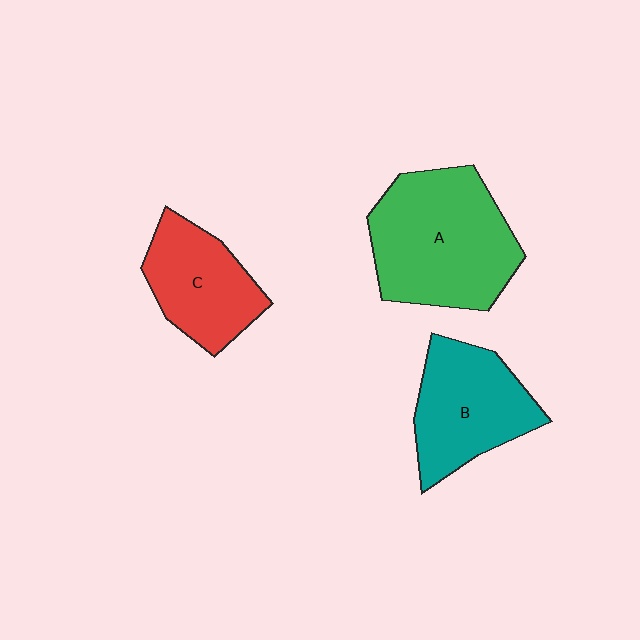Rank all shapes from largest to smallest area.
From largest to smallest: A (green), B (teal), C (red).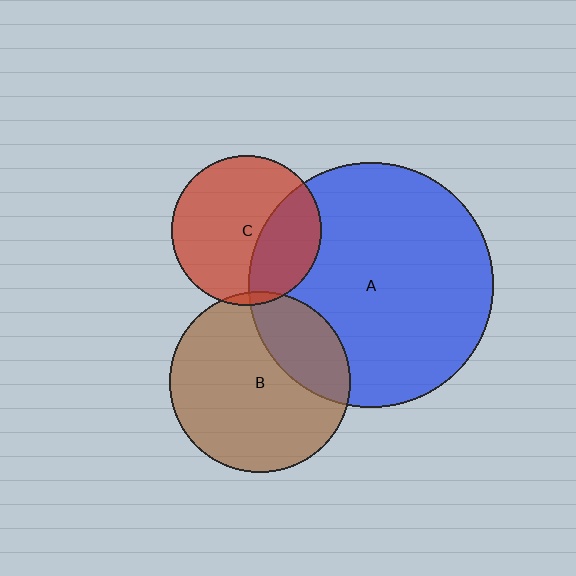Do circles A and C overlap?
Yes.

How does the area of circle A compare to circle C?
Approximately 2.6 times.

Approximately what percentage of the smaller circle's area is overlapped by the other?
Approximately 35%.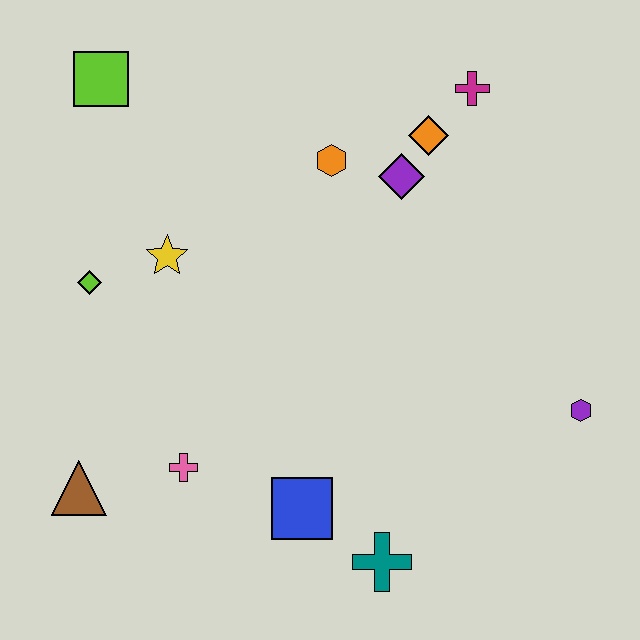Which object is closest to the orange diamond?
The purple diamond is closest to the orange diamond.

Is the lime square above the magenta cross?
Yes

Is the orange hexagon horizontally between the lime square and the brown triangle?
No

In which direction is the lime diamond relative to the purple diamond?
The lime diamond is to the left of the purple diamond.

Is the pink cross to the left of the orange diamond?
Yes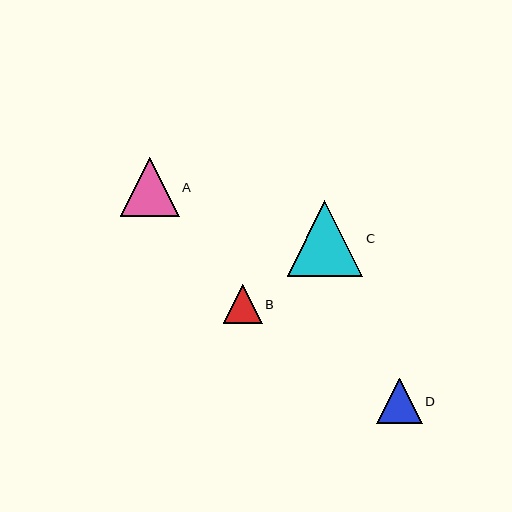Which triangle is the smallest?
Triangle B is the smallest with a size of approximately 39 pixels.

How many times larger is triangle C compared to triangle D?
Triangle C is approximately 1.7 times the size of triangle D.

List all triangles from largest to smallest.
From largest to smallest: C, A, D, B.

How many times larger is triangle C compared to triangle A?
Triangle C is approximately 1.3 times the size of triangle A.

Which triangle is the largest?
Triangle C is the largest with a size of approximately 75 pixels.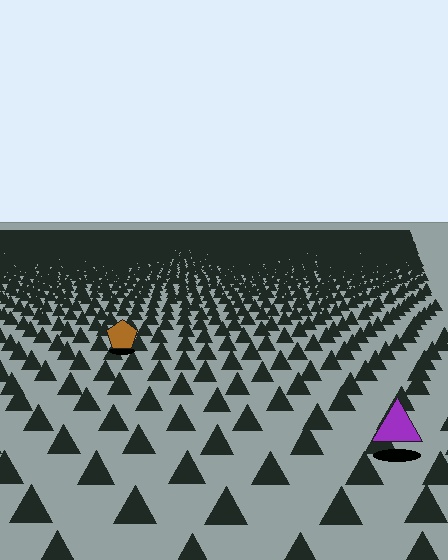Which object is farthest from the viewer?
The brown pentagon is farthest from the viewer. It appears smaller and the ground texture around it is denser.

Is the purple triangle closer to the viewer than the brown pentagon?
Yes. The purple triangle is closer — you can tell from the texture gradient: the ground texture is coarser near it.